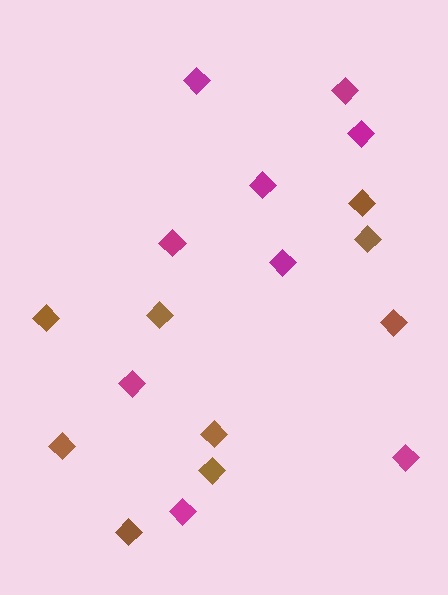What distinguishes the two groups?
There are 2 groups: one group of brown diamonds (9) and one group of magenta diamonds (9).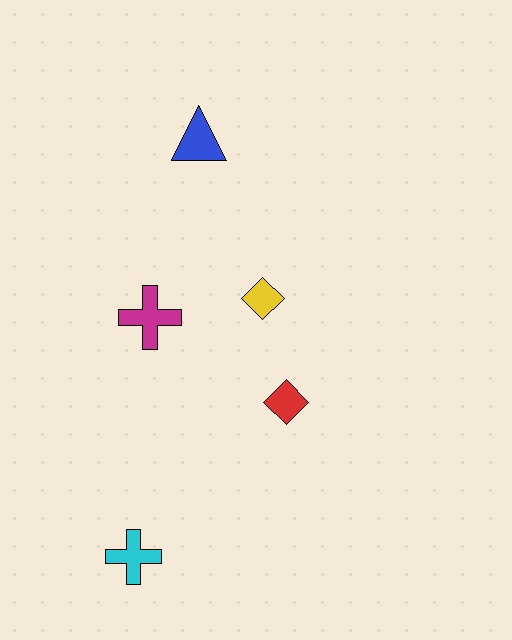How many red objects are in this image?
There is 1 red object.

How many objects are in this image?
There are 5 objects.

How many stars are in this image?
There are no stars.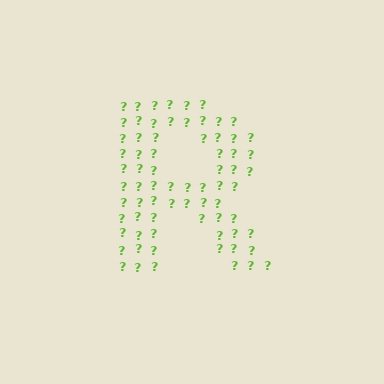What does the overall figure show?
The overall figure shows the letter R.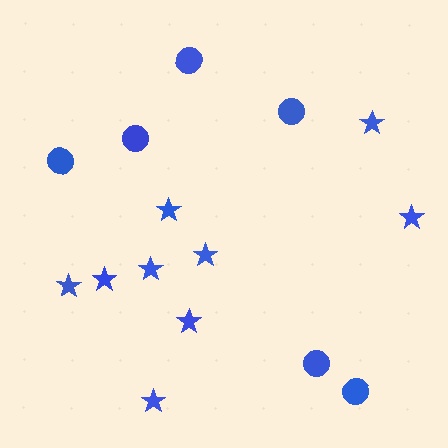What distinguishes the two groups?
There are 2 groups: one group of stars (9) and one group of circles (6).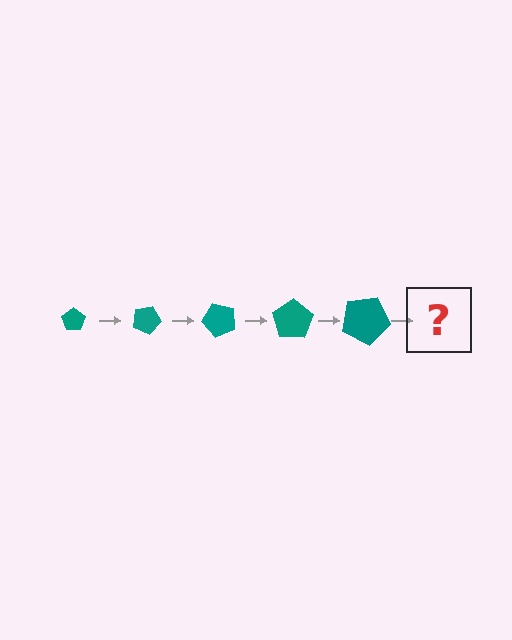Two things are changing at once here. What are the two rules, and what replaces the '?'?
The two rules are that the pentagon grows larger each step and it rotates 25 degrees each step. The '?' should be a pentagon, larger than the previous one and rotated 125 degrees from the start.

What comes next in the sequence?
The next element should be a pentagon, larger than the previous one and rotated 125 degrees from the start.